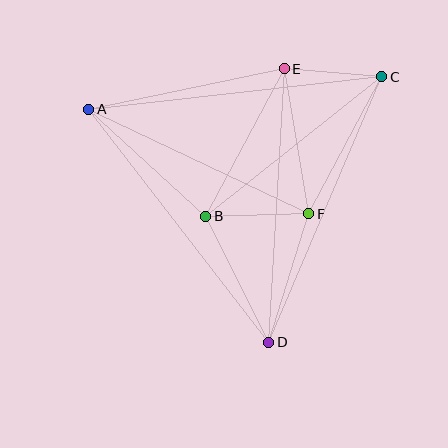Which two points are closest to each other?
Points C and E are closest to each other.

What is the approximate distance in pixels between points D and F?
The distance between D and F is approximately 134 pixels.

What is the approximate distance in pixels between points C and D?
The distance between C and D is approximately 289 pixels.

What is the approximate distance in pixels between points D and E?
The distance between D and E is approximately 274 pixels.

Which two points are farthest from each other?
Points A and C are farthest from each other.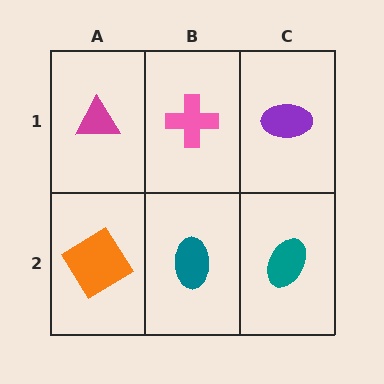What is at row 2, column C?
A teal ellipse.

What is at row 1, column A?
A magenta triangle.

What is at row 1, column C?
A purple ellipse.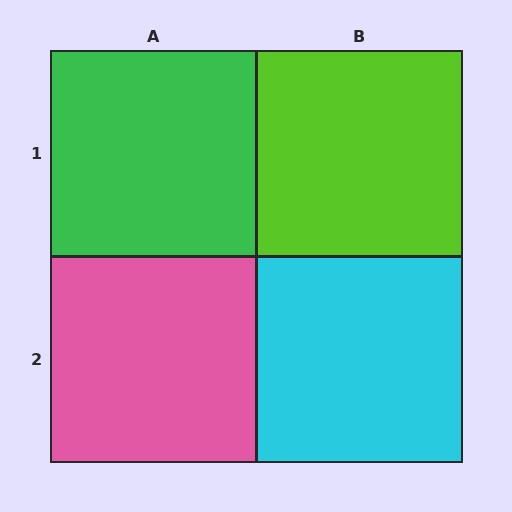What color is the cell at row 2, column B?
Cyan.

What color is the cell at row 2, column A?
Pink.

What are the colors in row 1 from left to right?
Green, lime.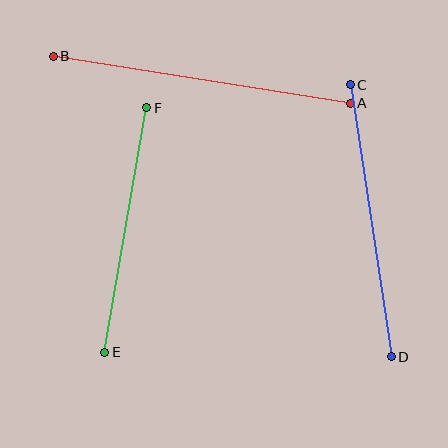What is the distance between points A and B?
The distance is approximately 301 pixels.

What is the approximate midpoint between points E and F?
The midpoint is at approximately (126, 230) pixels.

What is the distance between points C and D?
The distance is approximately 275 pixels.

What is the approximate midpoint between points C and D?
The midpoint is at approximately (371, 221) pixels.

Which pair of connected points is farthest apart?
Points A and B are farthest apart.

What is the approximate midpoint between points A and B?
The midpoint is at approximately (202, 80) pixels.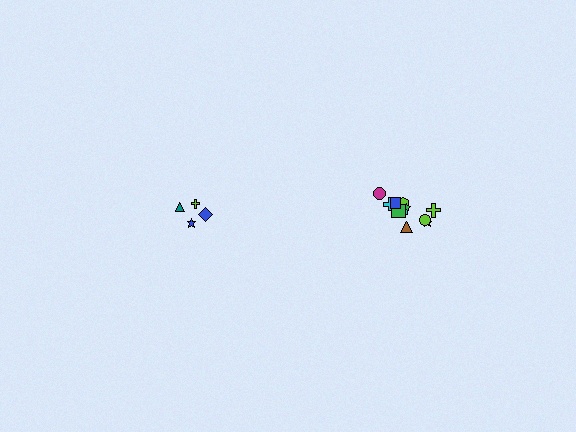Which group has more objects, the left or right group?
The right group.